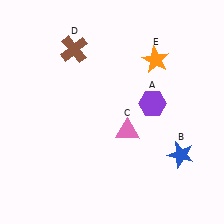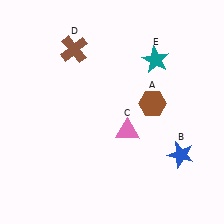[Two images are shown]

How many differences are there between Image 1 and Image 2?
There are 2 differences between the two images.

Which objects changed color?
A changed from purple to brown. E changed from orange to teal.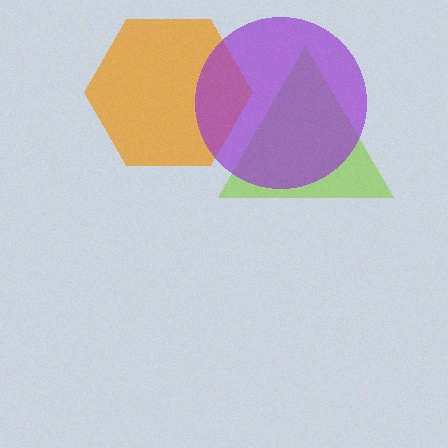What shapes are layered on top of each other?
The layered shapes are: a lime triangle, an orange hexagon, a purple circle.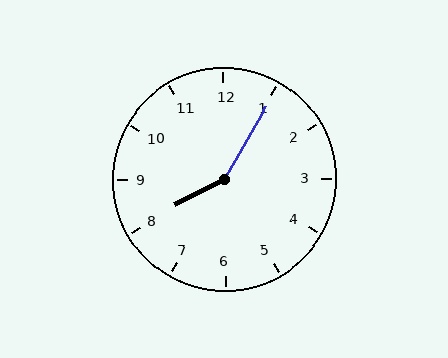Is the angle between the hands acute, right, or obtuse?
It is obtuse.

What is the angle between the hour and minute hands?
Approximately 148 degrees.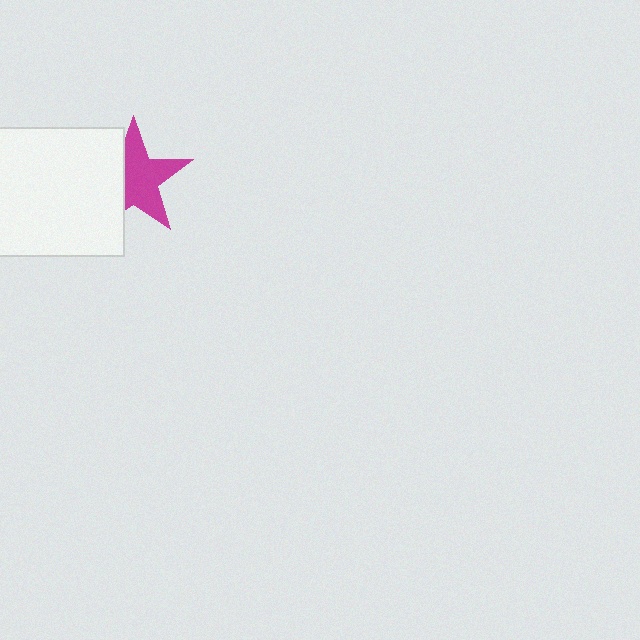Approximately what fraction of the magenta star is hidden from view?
Roughly 36% of the magenta star is hidden behind the white rectangle.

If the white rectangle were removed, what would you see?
You would see the complete magenta star.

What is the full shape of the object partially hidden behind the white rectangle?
The partially hidden object is a magenta star.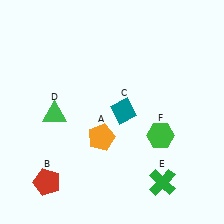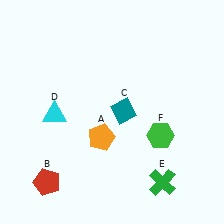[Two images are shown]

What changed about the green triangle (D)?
In Image 1, D is green. In Image 2, it changed to cyan.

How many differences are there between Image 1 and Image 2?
There is 1 difference between the two images.